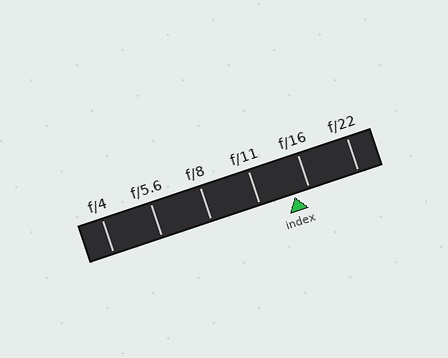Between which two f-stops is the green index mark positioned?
The index mark is between f/11 and f/16.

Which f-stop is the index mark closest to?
The index mark is closest to f/16.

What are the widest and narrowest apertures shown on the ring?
The widest aperture shown is f/4 and the narrowest is f/22.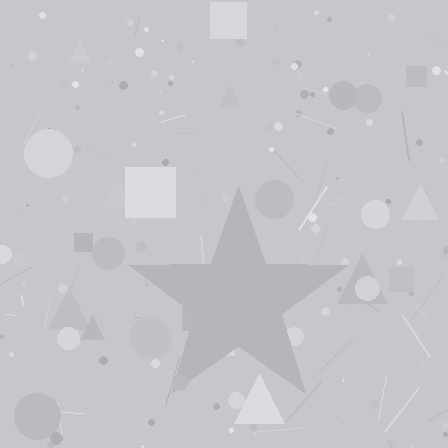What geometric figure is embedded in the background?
A star is embedded in the background.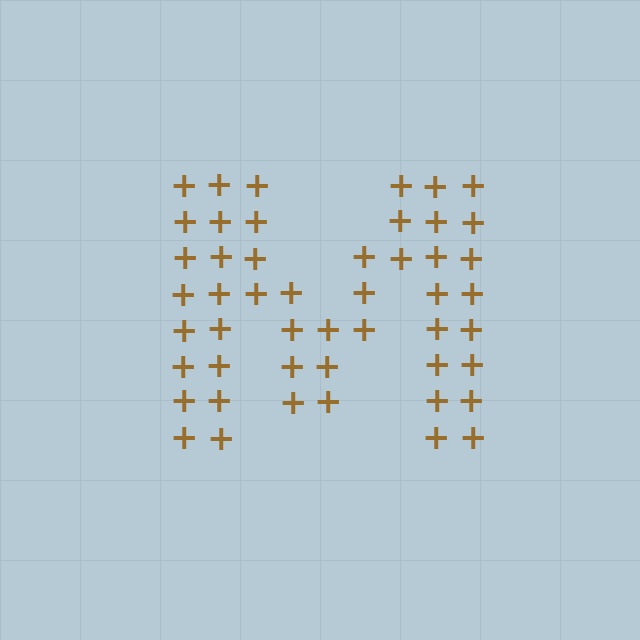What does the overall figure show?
The overall figure shows the letter M.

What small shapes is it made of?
It is made of small plus signs.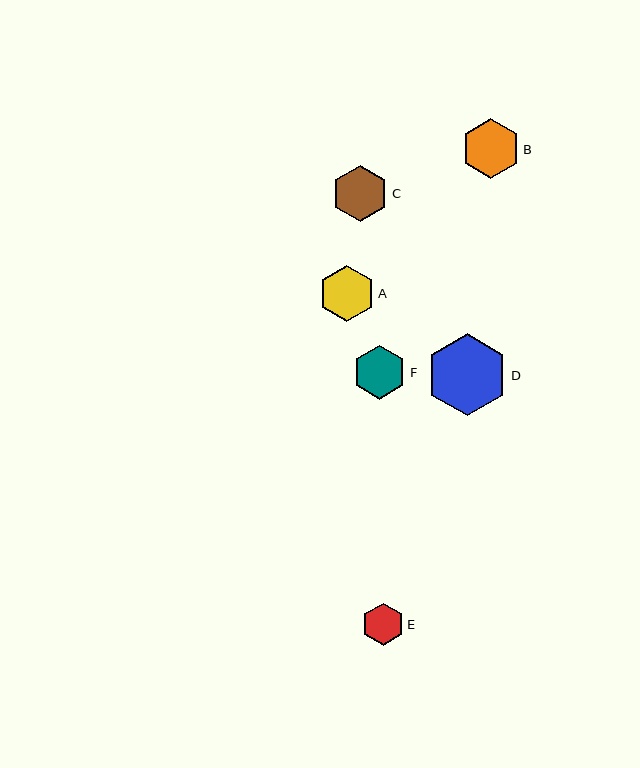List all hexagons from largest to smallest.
From largest to smallest: D, B, C, A, F, E.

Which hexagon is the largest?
Hexagon D is the largest with a size of approximately 82 pixels.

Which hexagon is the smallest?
Hexagon E is the smallest with a size of approximately 42 pixels.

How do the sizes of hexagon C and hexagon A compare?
Hexagon C and hexagon A are approximately the same size.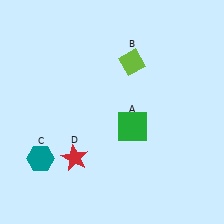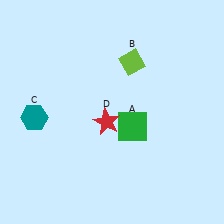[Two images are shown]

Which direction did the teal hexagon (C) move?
The teal hexagon (C) moved up.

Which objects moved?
The objects that moved are: the teal hexagon (C), the red star (D).